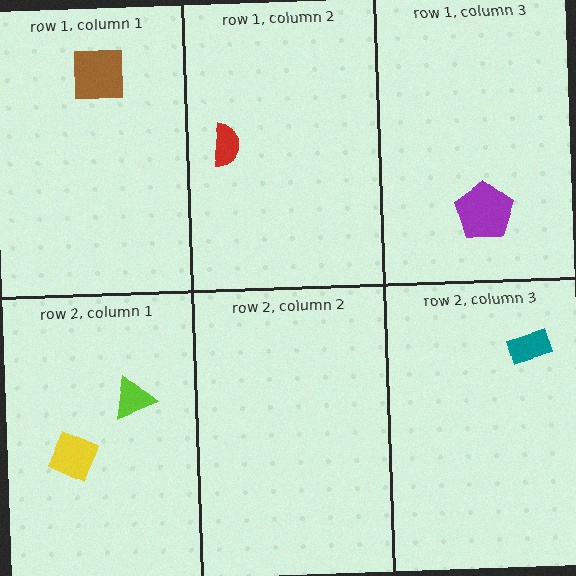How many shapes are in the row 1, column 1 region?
1.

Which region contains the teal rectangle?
The row 2, column 3 region.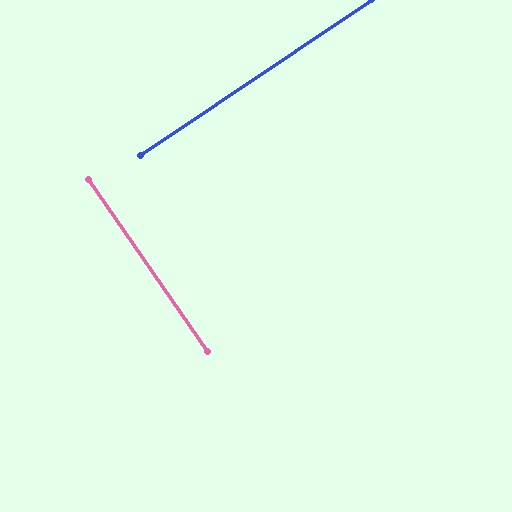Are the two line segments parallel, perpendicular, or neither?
Perpendicular — they meet at approximately 89°.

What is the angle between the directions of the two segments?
Approximately 89 degrees.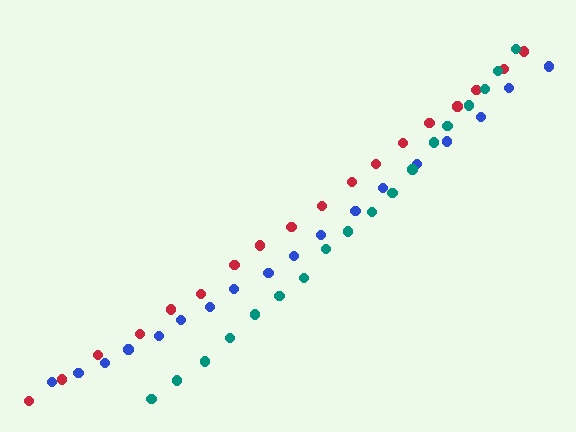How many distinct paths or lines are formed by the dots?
There are 3 distinct paths.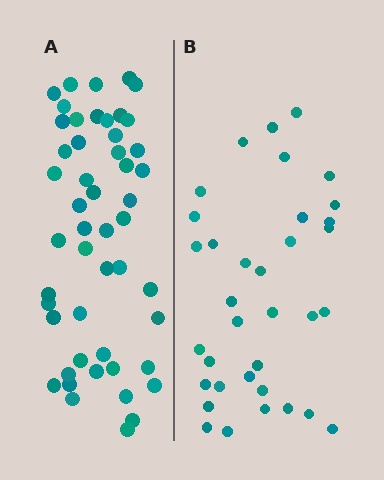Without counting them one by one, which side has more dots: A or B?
Region A (the left region) has more dots.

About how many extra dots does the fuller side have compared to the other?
Region A has approximately 15 more dots than region B.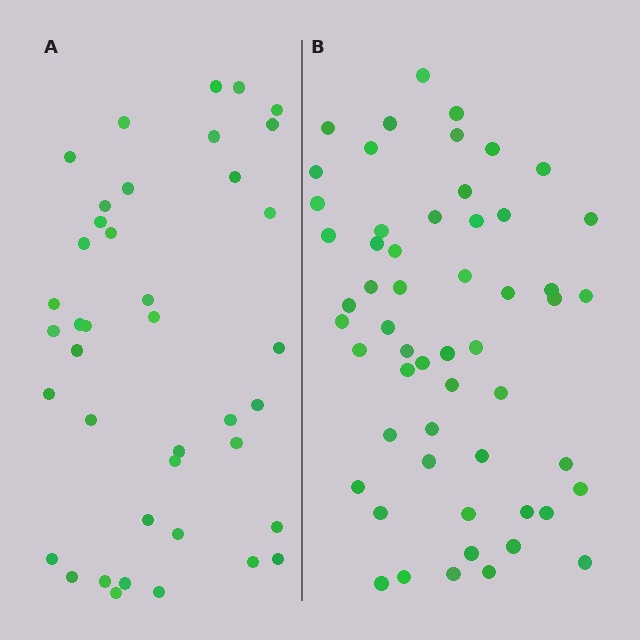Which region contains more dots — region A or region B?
Region B (the right region) has more dots.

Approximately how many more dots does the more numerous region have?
Region B has approximately 15 more dots than region A.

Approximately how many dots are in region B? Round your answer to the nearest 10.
About 60 dots. (The exact count is 55, which rounds to 60.)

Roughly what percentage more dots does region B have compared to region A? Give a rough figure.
About 40% more.